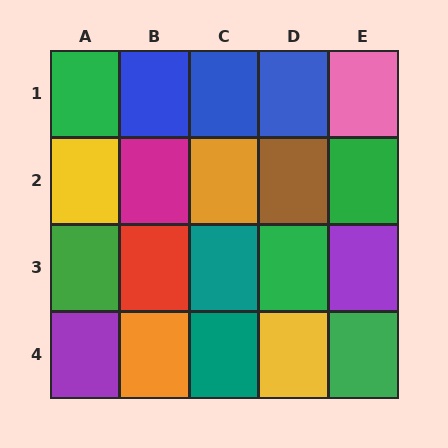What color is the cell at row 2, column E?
Green.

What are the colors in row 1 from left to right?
Green, blue, blue, blue, pink.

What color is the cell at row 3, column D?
Green.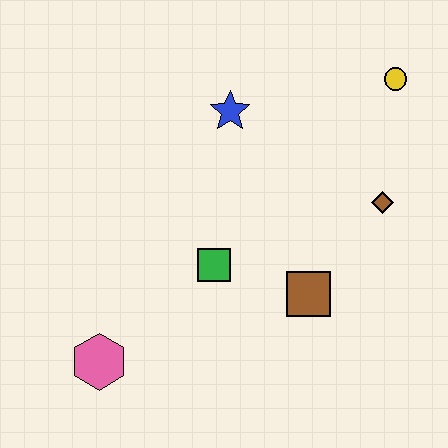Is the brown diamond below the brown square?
No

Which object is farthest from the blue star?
The pink hexagon is farthest from the blue star.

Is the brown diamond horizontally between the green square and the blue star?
No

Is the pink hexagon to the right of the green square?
No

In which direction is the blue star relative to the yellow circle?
The blue star is to the left of the yellow circle.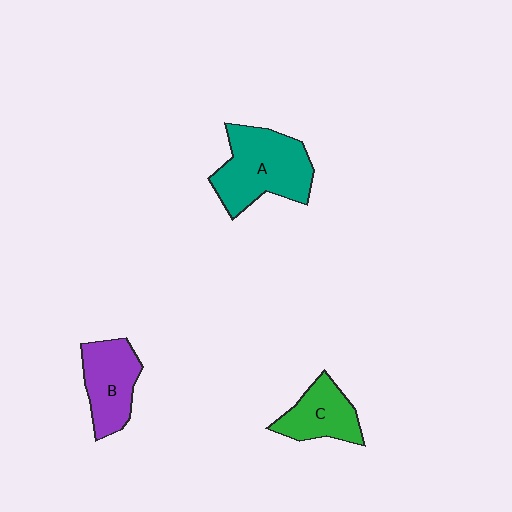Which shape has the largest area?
Shape A (teal).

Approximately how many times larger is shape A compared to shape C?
Approximately 1.7 times.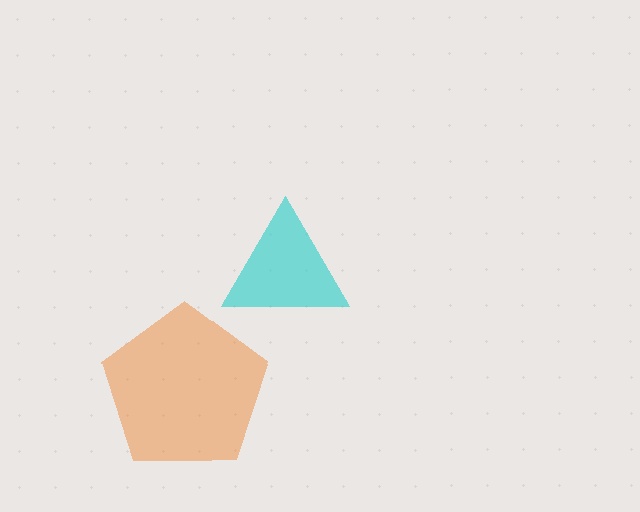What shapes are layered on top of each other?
The layered shapes are: an orange pentagon, a cyan triangle.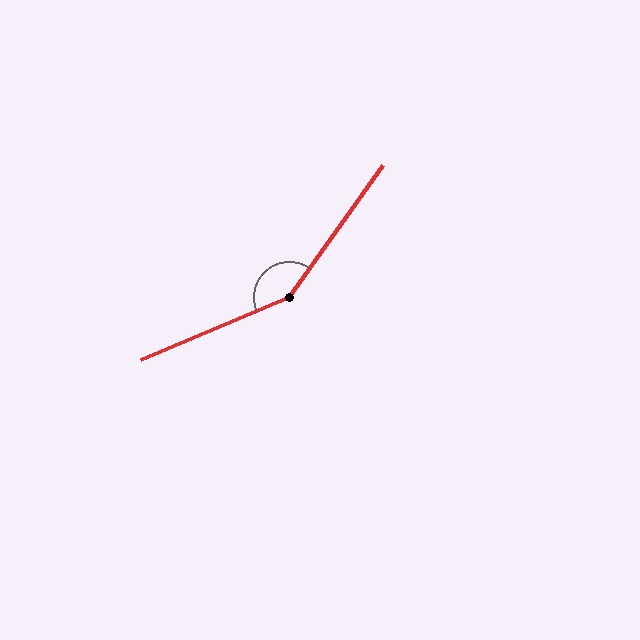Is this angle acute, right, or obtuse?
It is obtuse.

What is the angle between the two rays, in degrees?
Approximately 148 degrees.